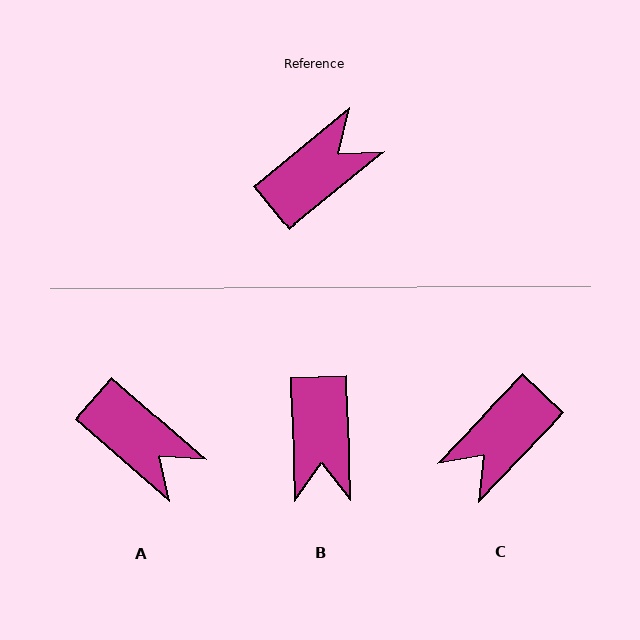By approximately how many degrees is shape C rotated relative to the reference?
Approximately 173 degrees clockwise.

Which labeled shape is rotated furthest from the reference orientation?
C, about 173 degrees away.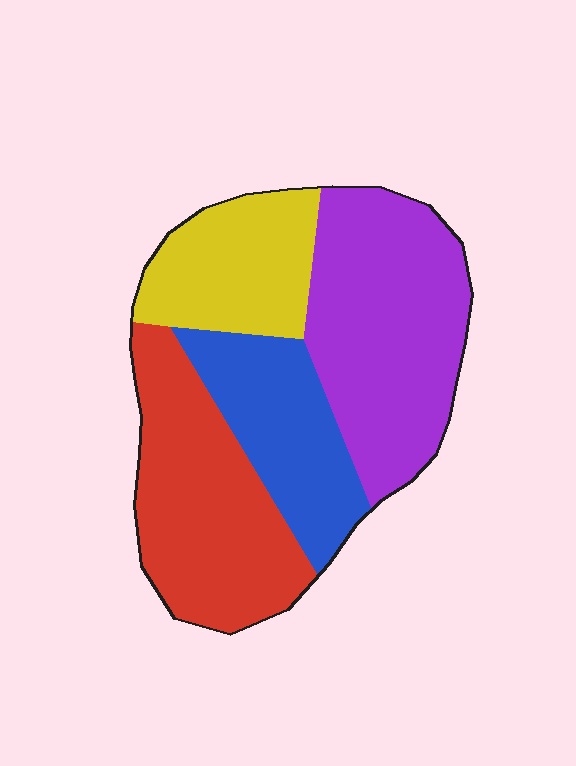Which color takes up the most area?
Purple, at roughly 35%.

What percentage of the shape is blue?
Blue covers 19% of the shape.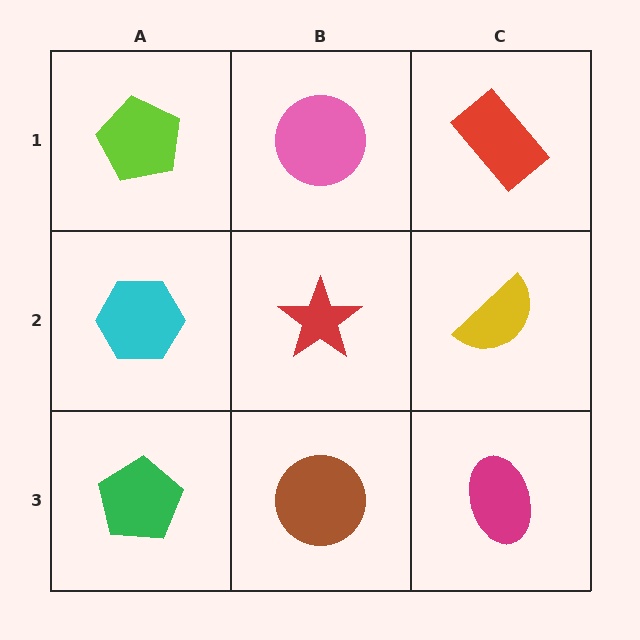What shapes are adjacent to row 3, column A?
A cyan hexagon (row 2, column A), a brown circle (row 3, column B).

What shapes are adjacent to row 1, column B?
A red star (row 2, column B), a lime pentagon (row 1, column A), a red rectangle (row 1, column C).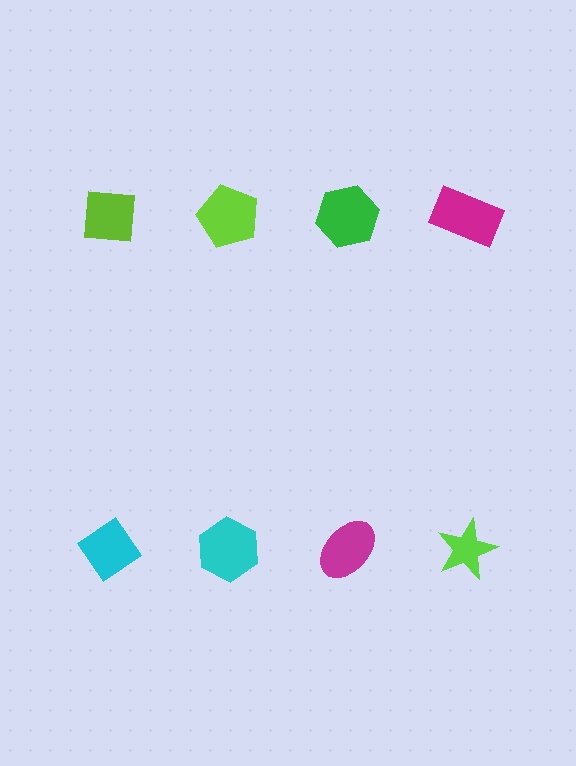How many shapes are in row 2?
4 shapes.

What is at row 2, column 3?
A magenta ellipse.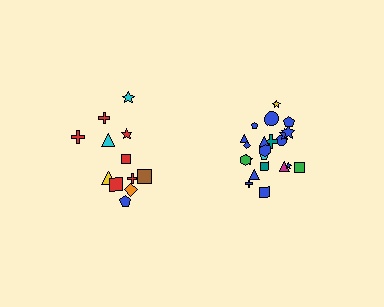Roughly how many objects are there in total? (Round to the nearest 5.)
Roughly 35 objects in total.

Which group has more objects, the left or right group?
The right group.